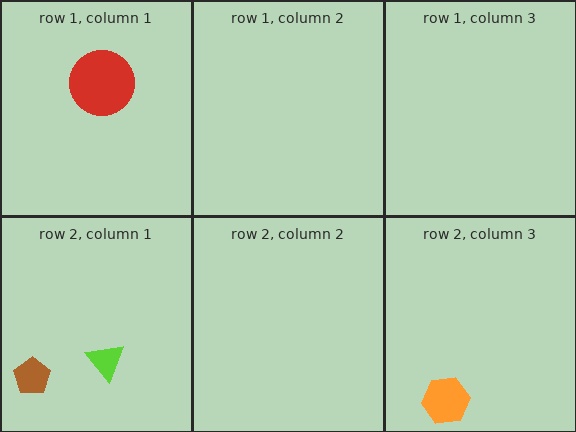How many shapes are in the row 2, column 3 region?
1.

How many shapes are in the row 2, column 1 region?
2.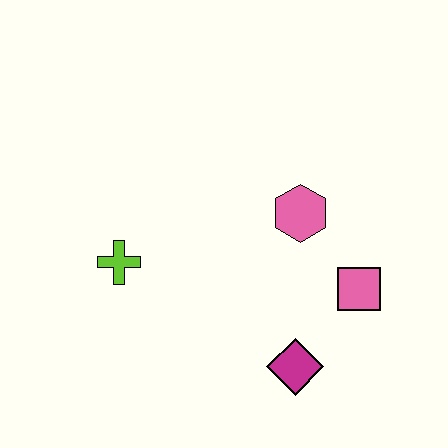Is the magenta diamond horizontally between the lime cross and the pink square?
Yes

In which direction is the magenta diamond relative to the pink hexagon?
The magenta diamond is below the pink hexagon.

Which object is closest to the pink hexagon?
The pink square is closest to the pink hexagon.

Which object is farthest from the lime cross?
The pink square is farthest from the lime cross.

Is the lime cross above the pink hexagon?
No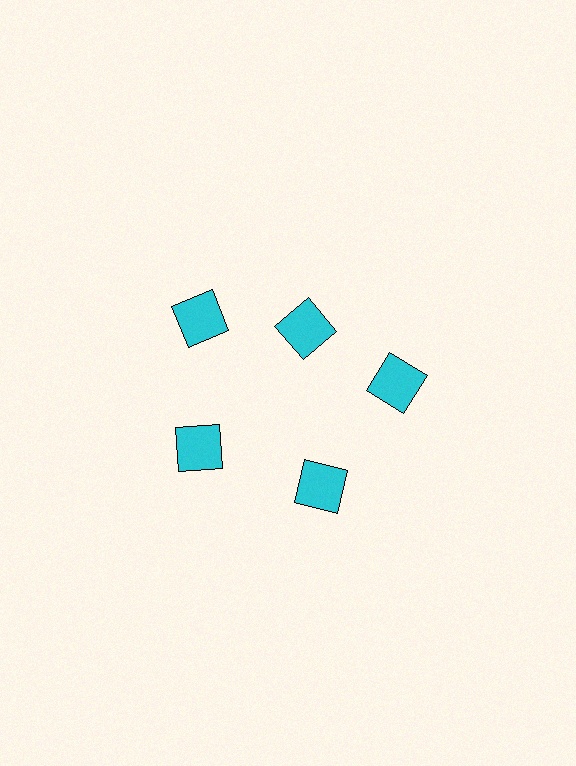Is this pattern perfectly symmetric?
No. The 5 cyan squares are arranged in a ring, but one element near the 1 o'clock position is pulled inward toward the center, breaking the 5-fold rotational symmetry.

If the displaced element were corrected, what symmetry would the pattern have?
It would have 5-fold rotational symmetry — the pattern would map onto itself every 72 degrees.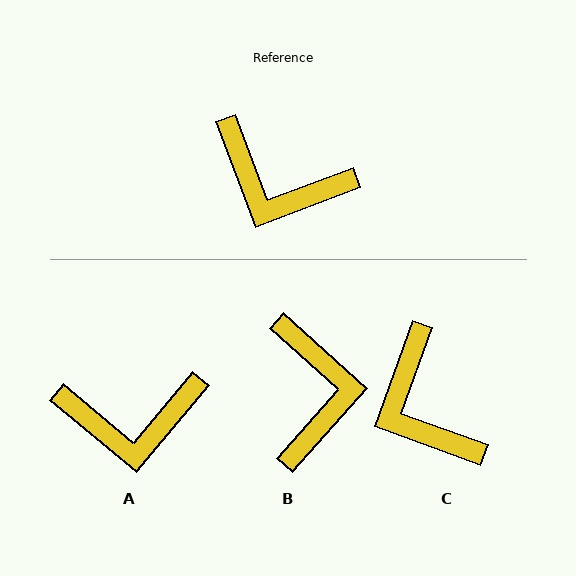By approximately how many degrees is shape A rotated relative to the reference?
Approximately 30 degrees counter-clockwise.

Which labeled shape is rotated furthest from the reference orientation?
B, about 117 degrees away.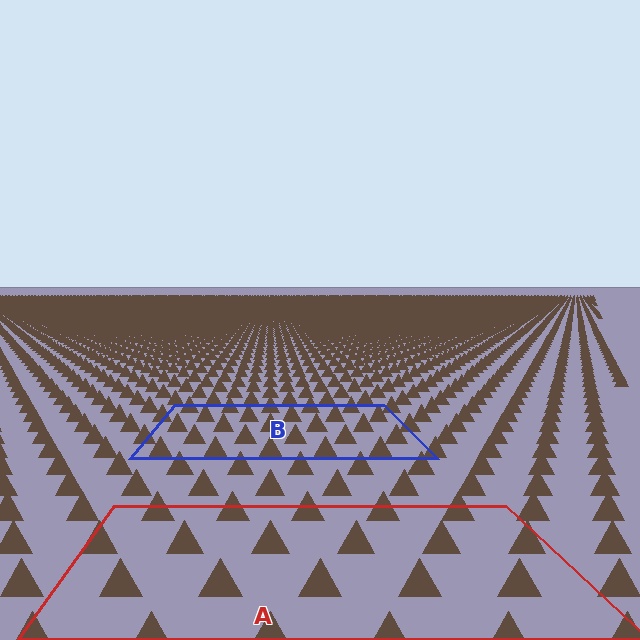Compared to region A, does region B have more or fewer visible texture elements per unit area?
Region B has more texture elements per unit area — they are packed more densely because it is farther away.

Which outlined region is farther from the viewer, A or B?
Region B is farther from the viewer — the texture elements inside it appear smaller and more densely packed.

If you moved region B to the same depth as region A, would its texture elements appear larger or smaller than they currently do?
They would appear larger. At a closer depth, the same texture elements are projected at a bigger on-screen size.